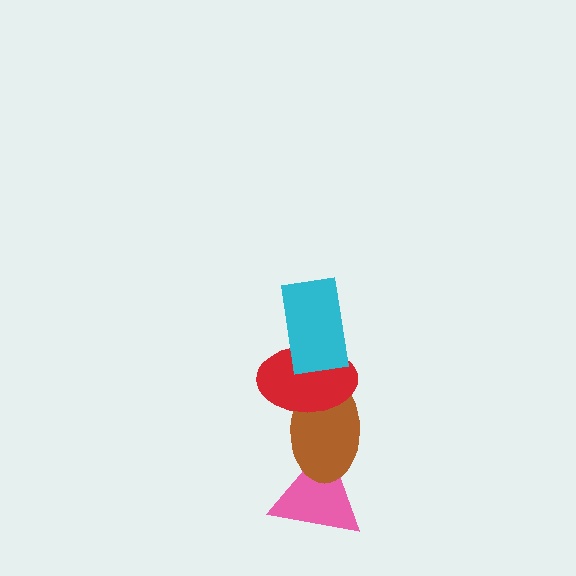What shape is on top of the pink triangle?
The brown ellipse is on top of the pink triangle.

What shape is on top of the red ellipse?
The cyan rectangle is on top of the red ellipse.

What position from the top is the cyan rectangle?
The cyan rectangle is 1st from the top.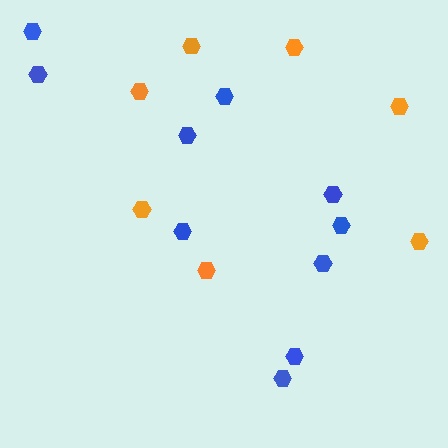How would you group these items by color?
There are 2 groups: one group of blue hexagons (10) and one group of orange hexagons (7).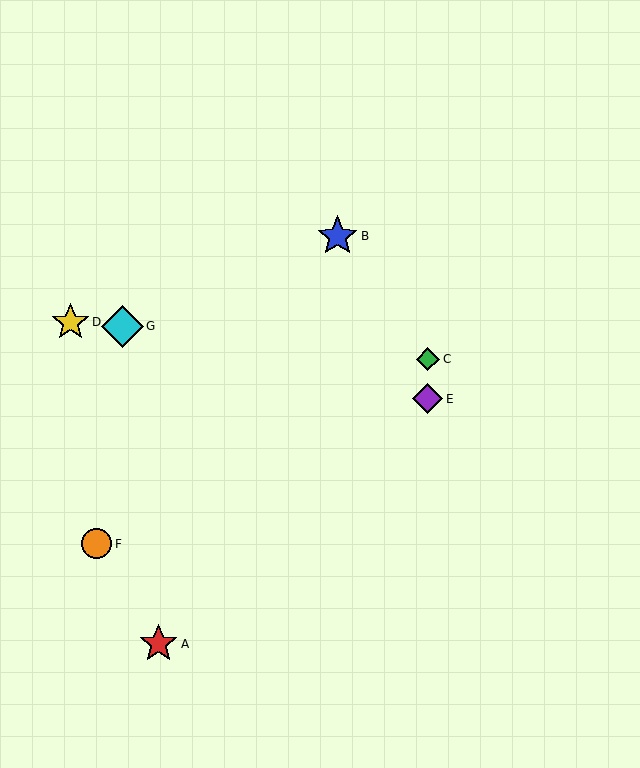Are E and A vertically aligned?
No, E is at x≈428 and A is at x≈159.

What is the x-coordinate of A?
Object A is at x≈159.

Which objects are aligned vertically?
Objects C, E are aligned vertically.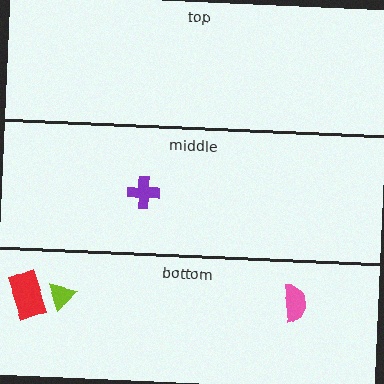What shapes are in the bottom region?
The lime triangle, the pink semicircle, the red rectangle.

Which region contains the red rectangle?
The bottom region.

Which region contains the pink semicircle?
The bottom region.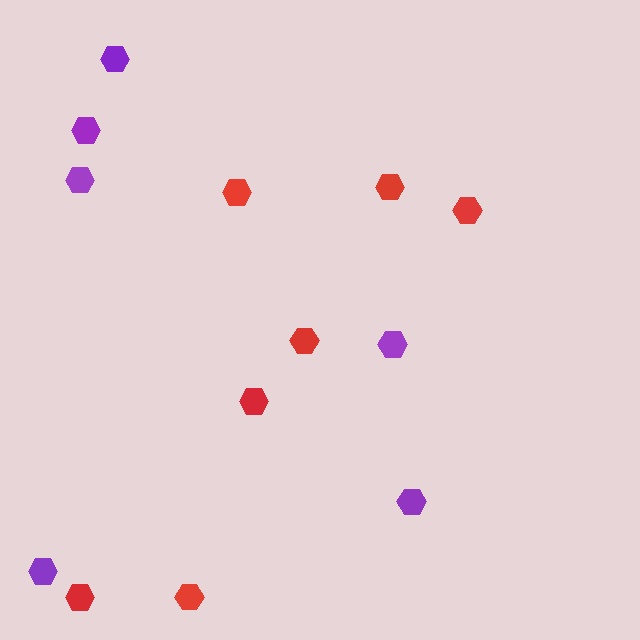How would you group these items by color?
There are 2 groups: one group of red hexagons (7) and one group of purple hexagons (6).